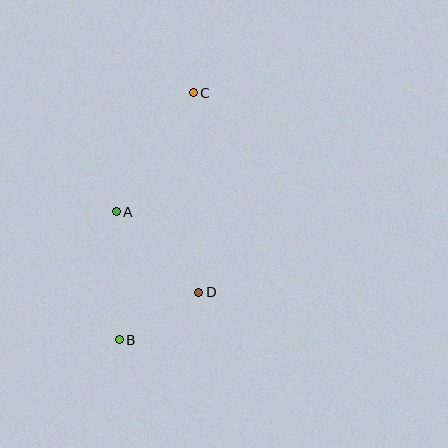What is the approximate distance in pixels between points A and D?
The distance between A and D is approximately 115 pixels.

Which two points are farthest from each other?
Points B and C are farthest from each other.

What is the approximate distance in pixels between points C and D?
The distance between C and D is approximately 199 pixels.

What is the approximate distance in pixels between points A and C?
The distance between A and C is approximately 142 pixels.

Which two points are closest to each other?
Points B and D are closest to each other.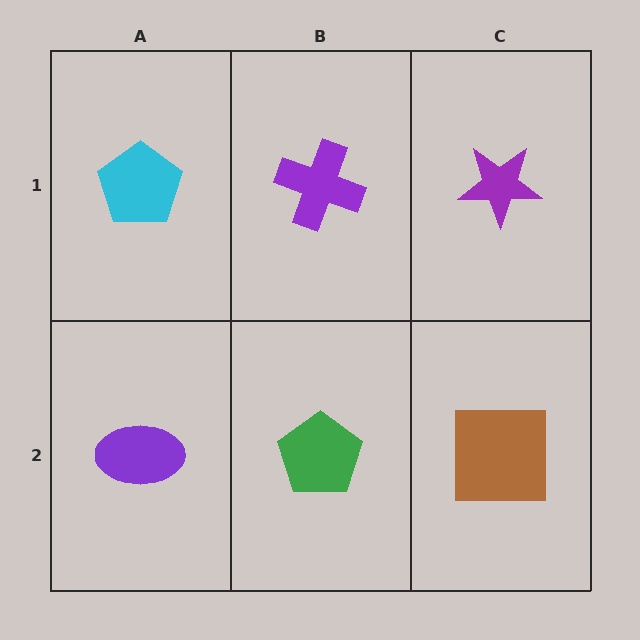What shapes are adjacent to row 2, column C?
A purple star (row 1, column C), a green pentagon (row 2, column B).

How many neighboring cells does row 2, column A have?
2.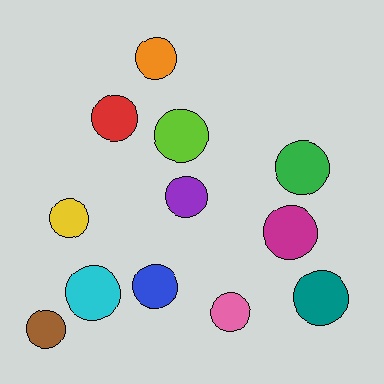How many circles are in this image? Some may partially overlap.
There are 12 circles.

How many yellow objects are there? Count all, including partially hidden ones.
There is 1 yellow object.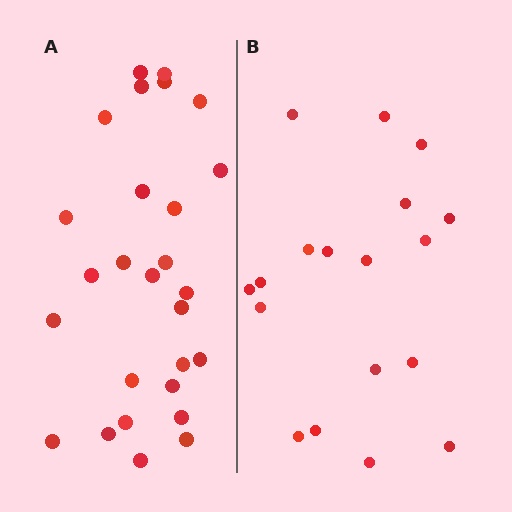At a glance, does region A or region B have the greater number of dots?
Region A (the left region) has more dots.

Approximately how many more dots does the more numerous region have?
Region A has roughly 8 or so more dots than region B.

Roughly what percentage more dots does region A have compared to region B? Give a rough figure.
About 50% more.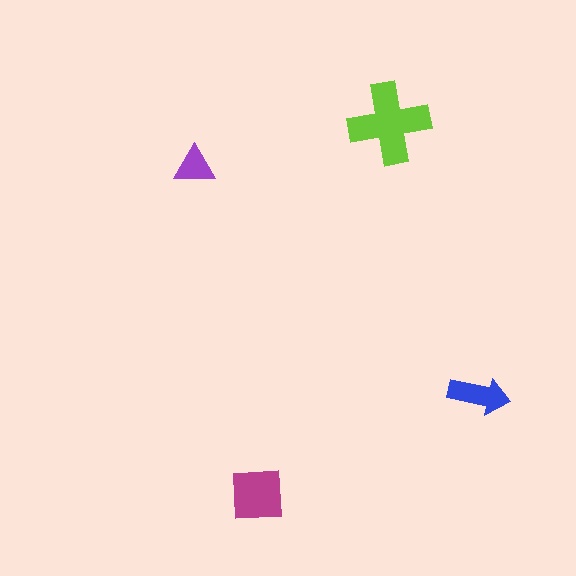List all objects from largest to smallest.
The lime cross, the magenta square, the blue arrow, the purple triangle.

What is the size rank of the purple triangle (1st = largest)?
4th.